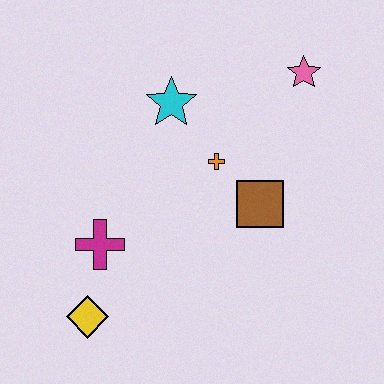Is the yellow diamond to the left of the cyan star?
Yes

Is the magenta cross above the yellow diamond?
Yes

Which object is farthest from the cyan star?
The yellow diamond is farthest from the cyan star.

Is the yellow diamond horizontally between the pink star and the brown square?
No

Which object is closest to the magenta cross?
The yellow diamond is closest to the magenta cross.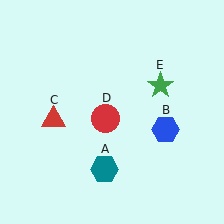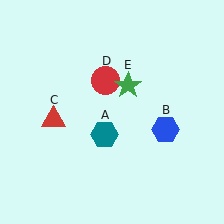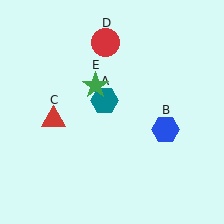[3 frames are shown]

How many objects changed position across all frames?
3 objects changed position: teal hexagon (object A), red circle (object D), green star (object E).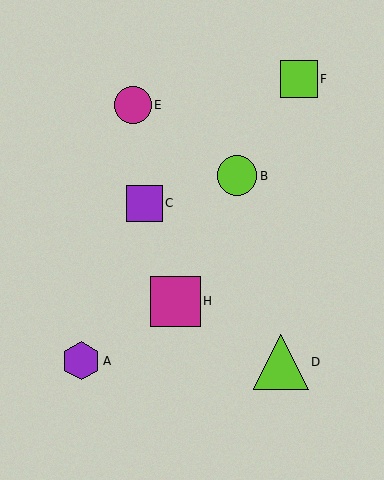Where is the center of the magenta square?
The center of the magenta square is at (175, 301).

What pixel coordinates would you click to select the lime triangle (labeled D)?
Click at (281, 362) to select the lime triangle D.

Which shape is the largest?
The lime triangle (labeled D) is the largest.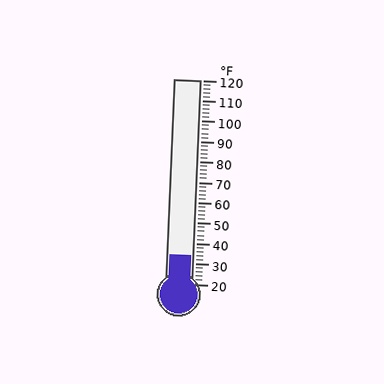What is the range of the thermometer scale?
The thermometer scale ranges from 20°F to 120°F.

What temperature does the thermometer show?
The thermometer shows approximately 34°F.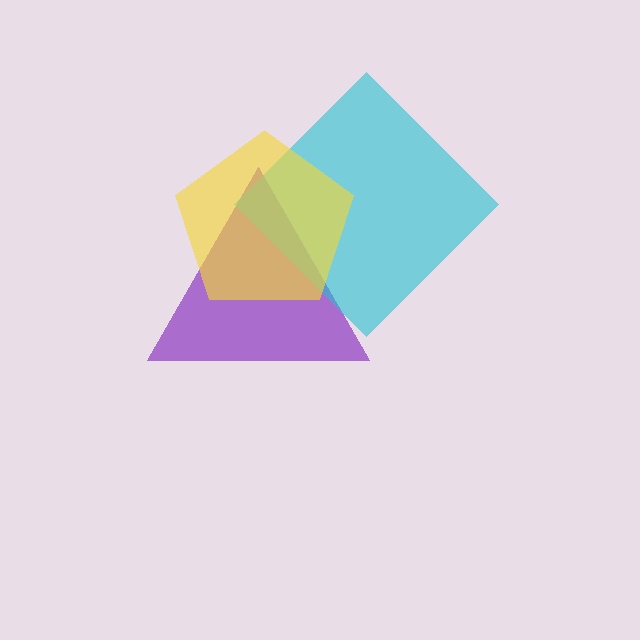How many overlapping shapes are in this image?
There are 3 overlapping shapes in the image.